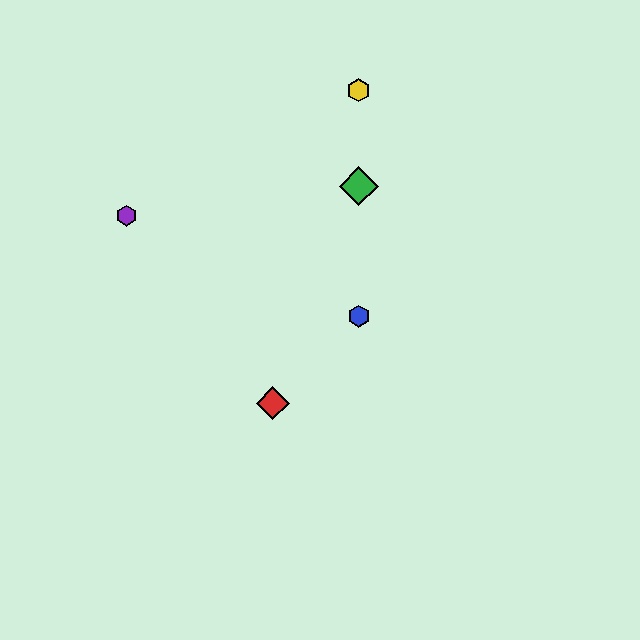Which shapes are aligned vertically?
The blue hexagon, the green diamond, the yellow hexagon are aligned vertically.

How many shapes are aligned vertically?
3 shapes (the blue hexagon, the green diamond, the yellow hexagon) are aligned vertically.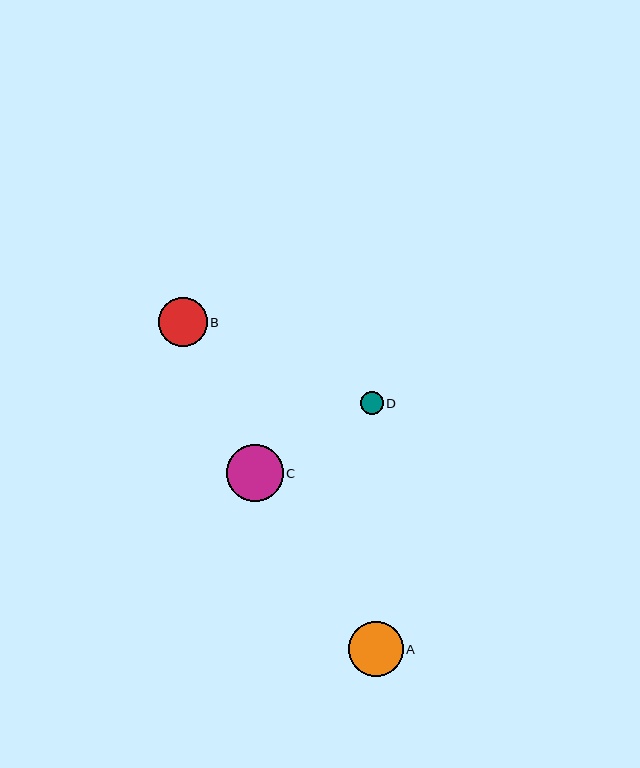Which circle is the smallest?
Circle D is the smallest with a size of approximately 23 pixels.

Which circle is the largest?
Circle C is the largest with a size of approximately 57 pixels.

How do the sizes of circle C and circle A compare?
Circle C and circle A are approximately the same size.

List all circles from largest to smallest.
From largest to smallest: C, A, B, D.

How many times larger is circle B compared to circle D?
Circle B is approximately 2.1 times the size of circle D.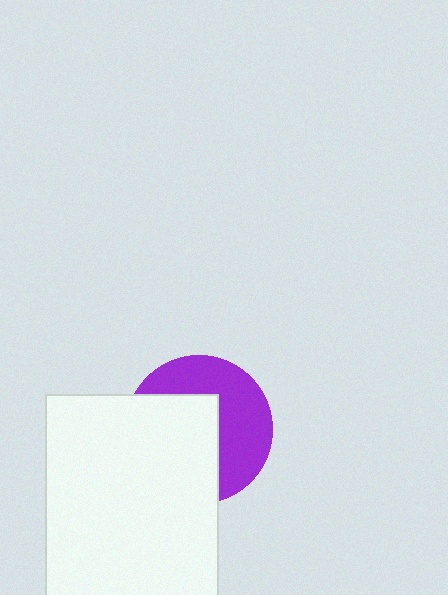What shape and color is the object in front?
The object in front is a white rectangle.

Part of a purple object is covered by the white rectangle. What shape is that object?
It is a circle.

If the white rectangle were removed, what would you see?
You would see the complete purple circle.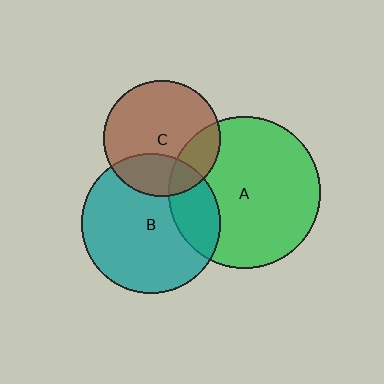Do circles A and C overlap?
Yes.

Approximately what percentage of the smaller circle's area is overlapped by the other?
Approximately 20%.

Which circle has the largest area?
Circle A (green).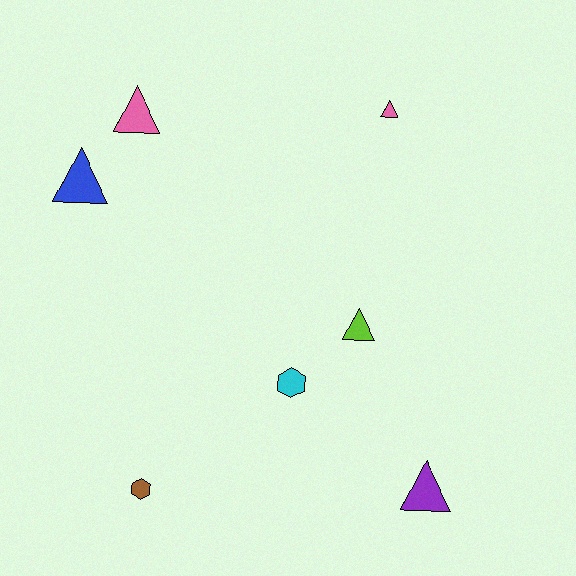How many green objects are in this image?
There are no green objects.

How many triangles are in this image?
There are 5 triangles.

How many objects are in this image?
There are 7 objects.